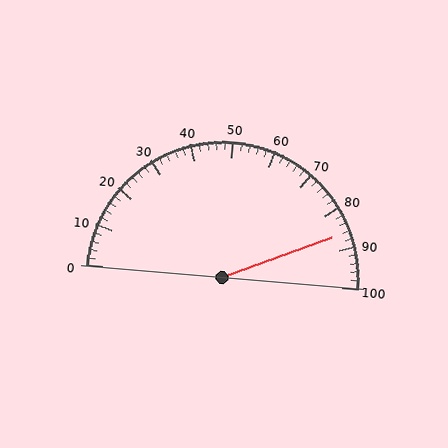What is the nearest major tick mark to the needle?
The nearest major tick mark is 90.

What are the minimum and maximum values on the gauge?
The gauge ranges from 0 to 100.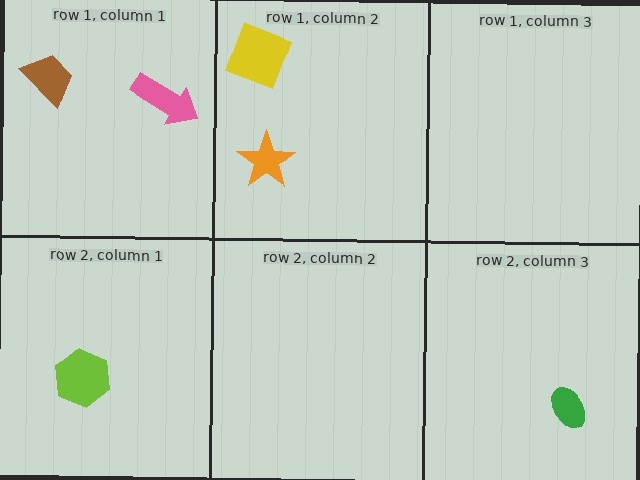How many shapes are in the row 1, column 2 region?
2.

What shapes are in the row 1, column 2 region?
The orange star, the yellow square.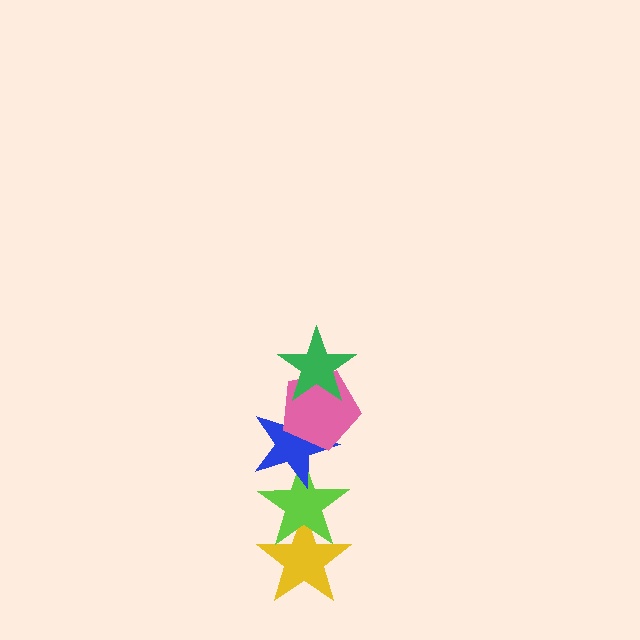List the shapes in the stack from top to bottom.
From top to bottom: the green star, the pink pentagon, the blue star, the lime star, the yellow star.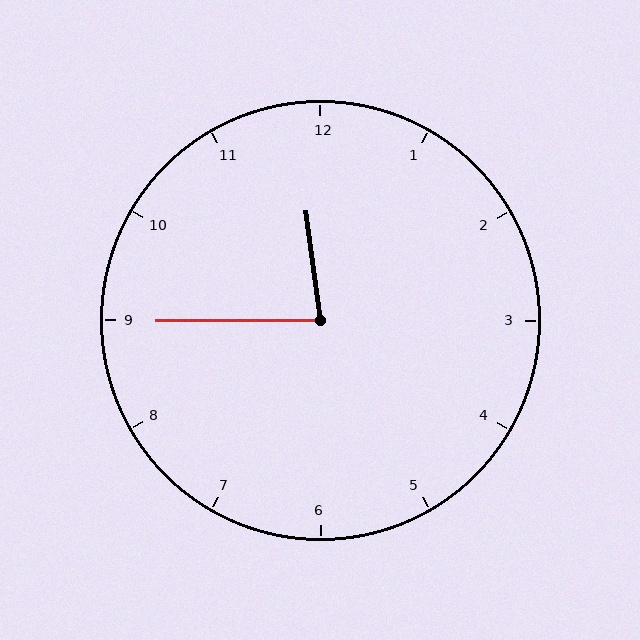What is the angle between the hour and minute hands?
Approximately 82 degrees.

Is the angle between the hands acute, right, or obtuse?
It is acute.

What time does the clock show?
11:45.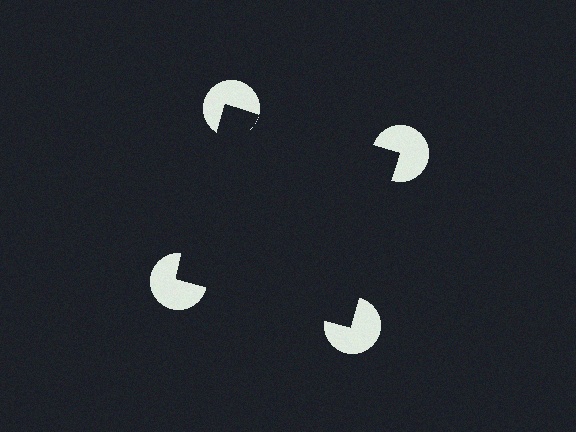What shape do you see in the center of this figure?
An illusory square — its edges are inferred from the aligned wedge cuts in the pac-man discs, not physically drawn.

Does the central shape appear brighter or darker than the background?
It typically appears slightly darker than the background, even though no actual brightness change is drawn.